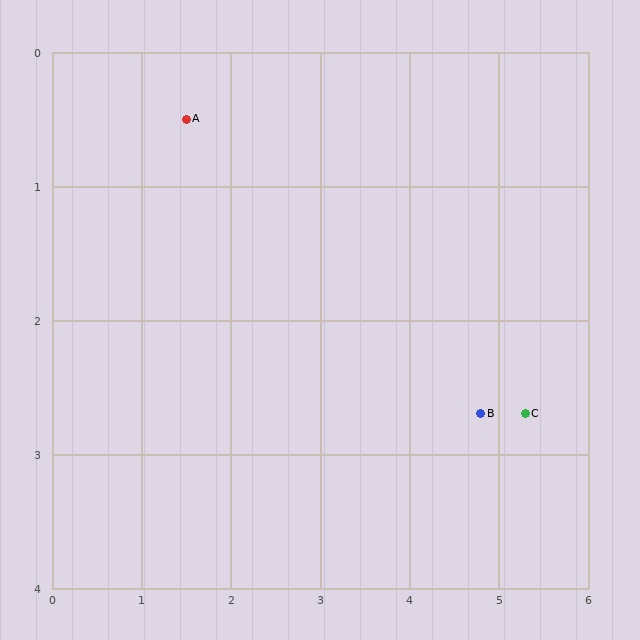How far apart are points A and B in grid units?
Points A and B are about 4.0 grid units apart.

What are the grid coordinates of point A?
Point A is at approximately (1.5, 0.5).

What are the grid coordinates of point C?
Point C is at approximately (5.3, 2.7).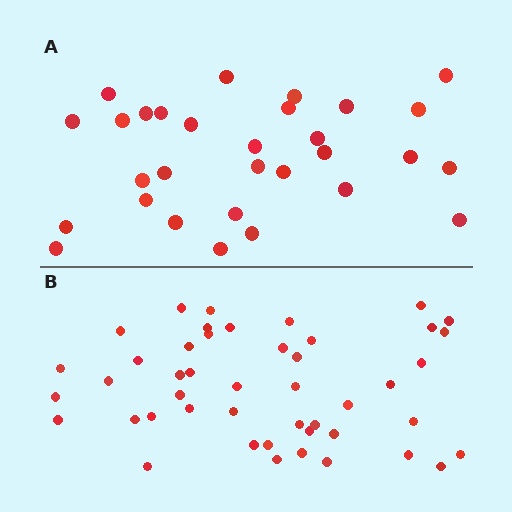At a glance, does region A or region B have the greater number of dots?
Region B (the bottom region) has more dots.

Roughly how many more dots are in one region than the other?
Region B has approximately 15 more dots than region A.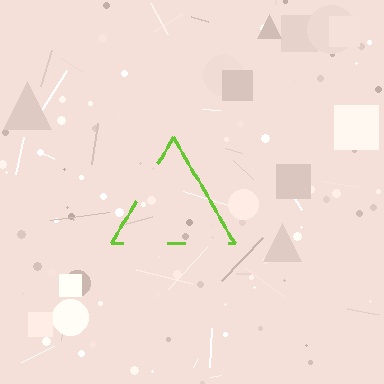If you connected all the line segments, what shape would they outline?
They would outline a triangle.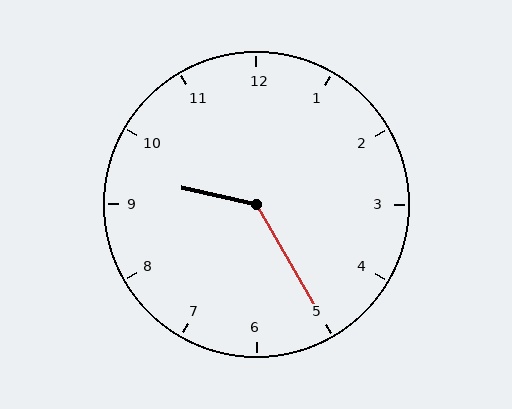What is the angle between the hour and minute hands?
Approximately 132 degrees.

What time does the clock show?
9:25.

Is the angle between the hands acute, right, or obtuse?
It is obtuse.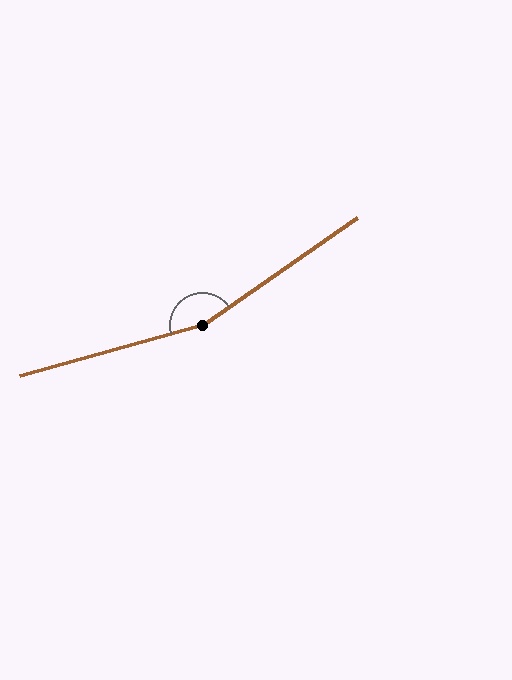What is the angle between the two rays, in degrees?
Approximately 160 degrees.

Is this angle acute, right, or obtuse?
It is obtuse.